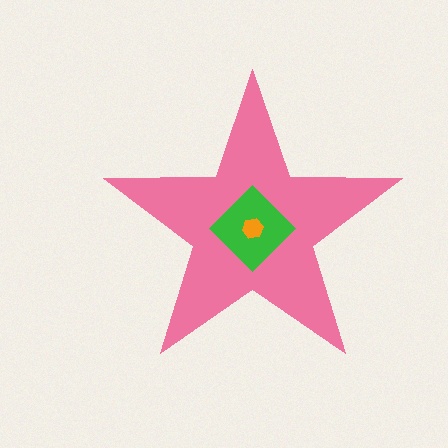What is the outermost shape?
The pink star.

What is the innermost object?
The orange hexagon.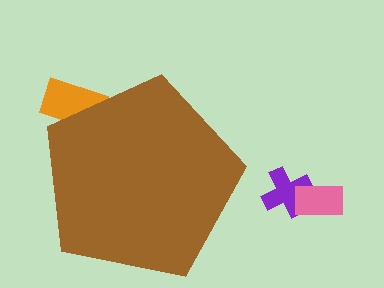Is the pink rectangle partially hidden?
No, the pink rectangle is fully visible.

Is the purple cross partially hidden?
No, the purple cross is fully visible.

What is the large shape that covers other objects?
A brown pentagon.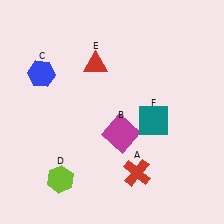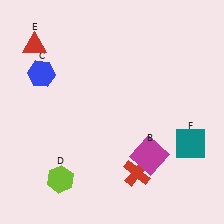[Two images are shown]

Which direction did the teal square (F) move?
The teal square (F) moved right.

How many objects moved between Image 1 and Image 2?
3 objects moved between the two images.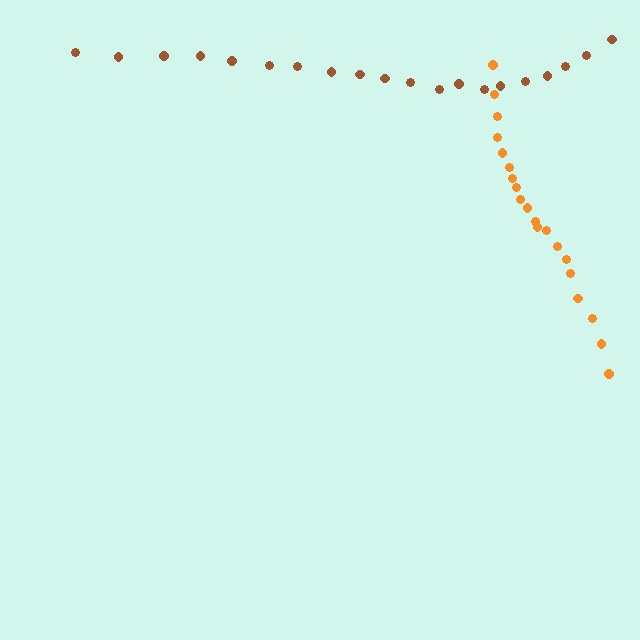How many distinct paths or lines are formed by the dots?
There are 2 distinct paths.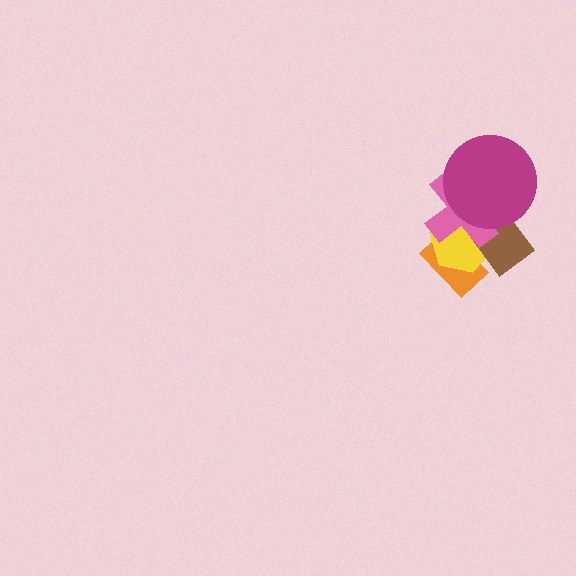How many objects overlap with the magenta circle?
3 objects overlap with the magenta circle.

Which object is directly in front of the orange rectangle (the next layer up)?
The yellow hexagon is directly in front of the orange rectangle.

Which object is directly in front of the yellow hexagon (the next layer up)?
The brown rectangle is directly in front of the yellow hexagon.